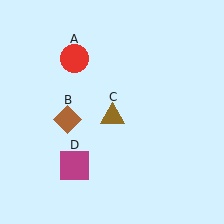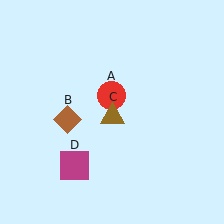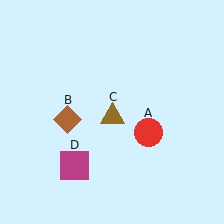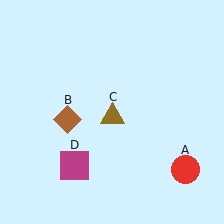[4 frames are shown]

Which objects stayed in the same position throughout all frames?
Brown diamond (object B) and brown triangle (object C) and magenta square (object D) remained stationary.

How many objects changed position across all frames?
1 object changed position: red circle (object A).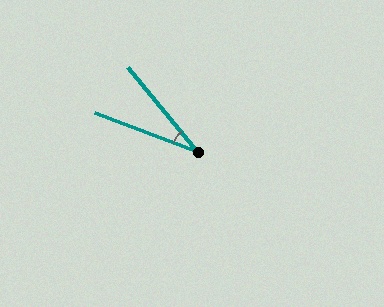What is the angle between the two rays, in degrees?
Approximately 30 degrees.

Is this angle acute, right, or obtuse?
It is acute.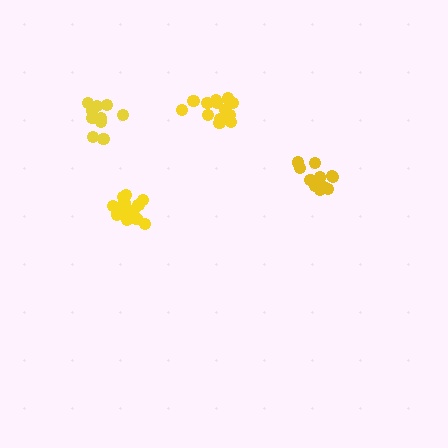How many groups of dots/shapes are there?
There are 4 groups.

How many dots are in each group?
Group 1: 13 dots, Group 2: 11 dots, Group 3: 13 dots, Group 4: 14 dots (51 total).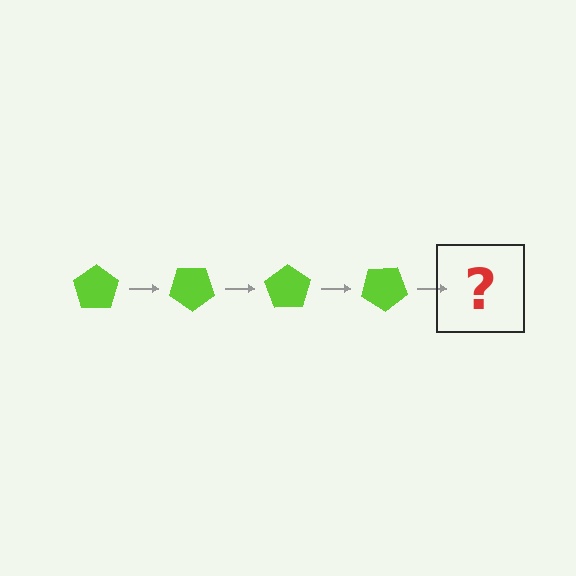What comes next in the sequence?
The next element should be a lime pentagon rotated 140 degrees.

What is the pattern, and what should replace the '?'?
The pattern is that the pentagon rotates 35 degrees each step. The '?' should be a lime pentagon rotated 140 degrees.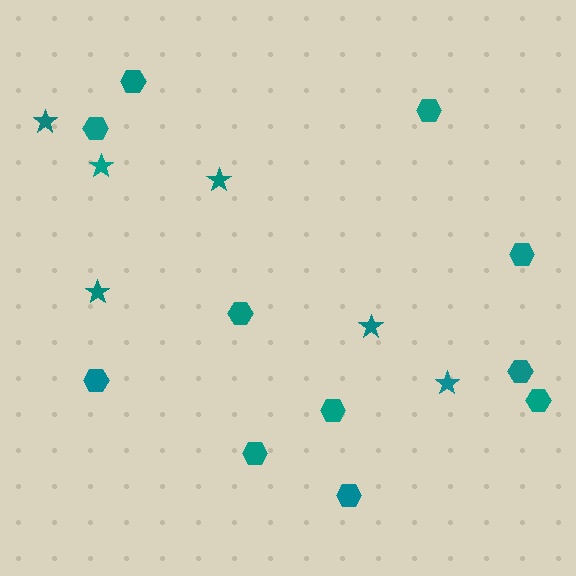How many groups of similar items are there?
There are 2 groups: one group of stars (6) and one group of hexagons (11).